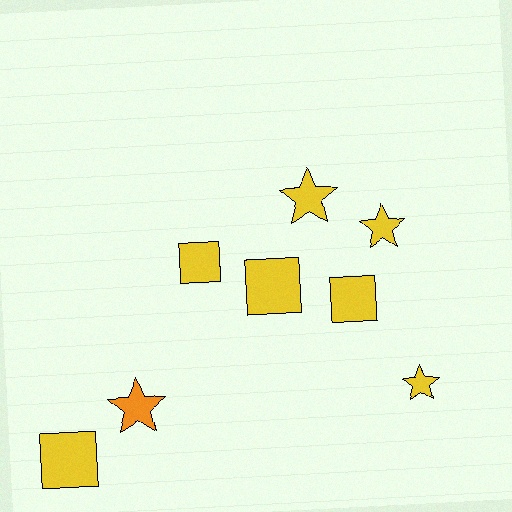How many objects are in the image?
There are 8 objects.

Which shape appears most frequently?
Square, with 4 objects.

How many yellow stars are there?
There are 3 yellow stars.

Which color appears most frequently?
Yellow, with 7 objects.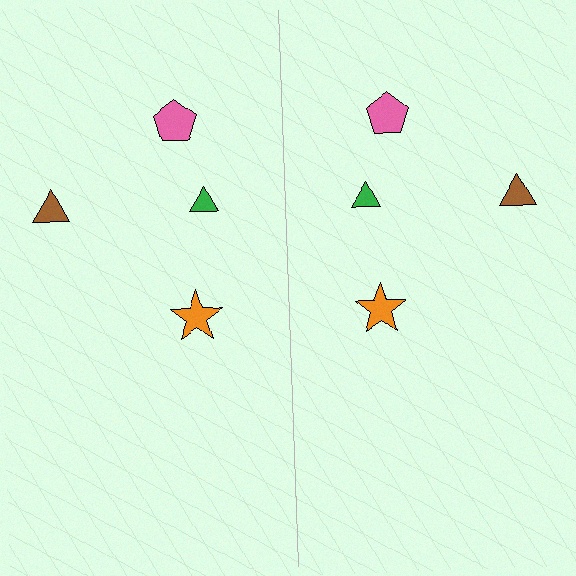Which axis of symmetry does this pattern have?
The pattern has a vertical axis of symmetry running through the center of the image.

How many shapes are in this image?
There are 8 shapes in this image.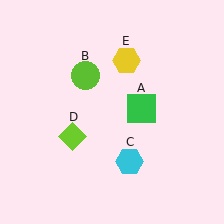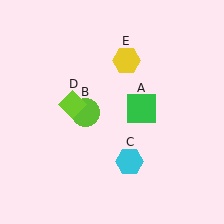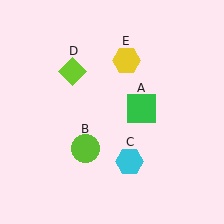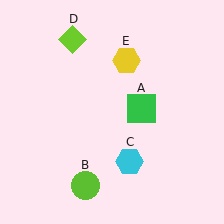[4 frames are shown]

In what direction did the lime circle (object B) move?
The lime circle (object B) moved down.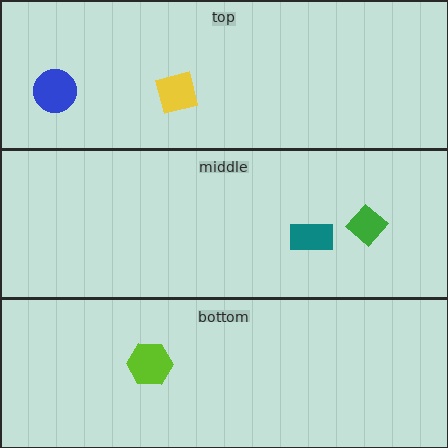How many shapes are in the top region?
2.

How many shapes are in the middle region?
2.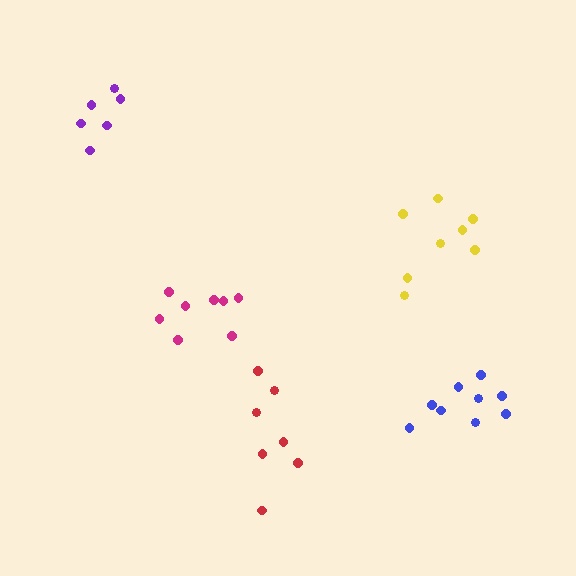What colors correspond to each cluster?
The clusters are colored: purple, yellow, magenta, red, blue.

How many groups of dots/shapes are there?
There are 5 groups.